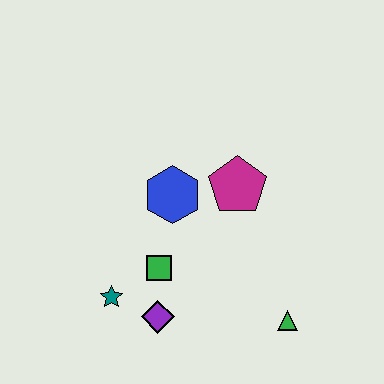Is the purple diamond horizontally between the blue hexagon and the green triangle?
No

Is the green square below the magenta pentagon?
Yes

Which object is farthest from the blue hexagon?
The green triangle is farthest from the blue hexagon.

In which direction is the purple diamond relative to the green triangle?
The purple diamond is to the left of the green triangle.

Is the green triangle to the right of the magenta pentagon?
Yes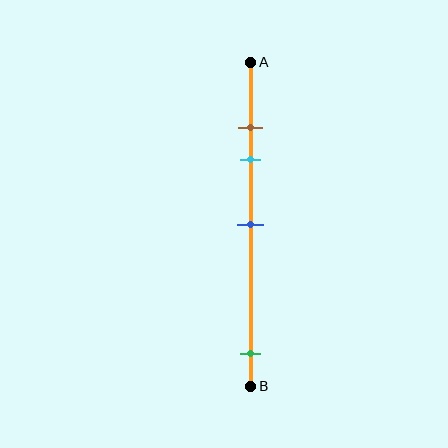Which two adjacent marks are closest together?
The brown and cyan marks are the closest adjacent pair.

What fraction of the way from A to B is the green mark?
The green mark is approximately 90% (0.9) of the way from A to B.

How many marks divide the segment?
There are 4 marks dividing the segment.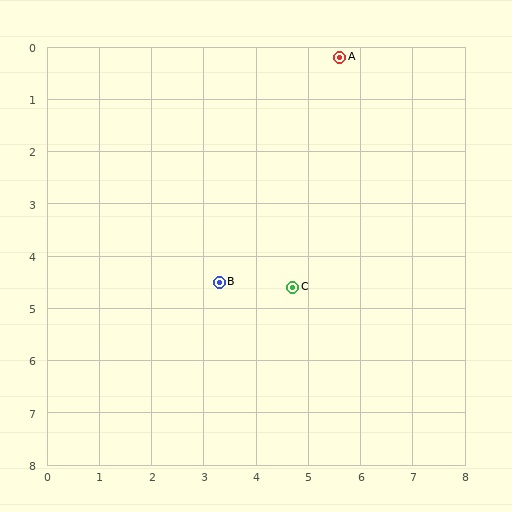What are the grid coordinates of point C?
Point C is at approximately (4.7, 4.6).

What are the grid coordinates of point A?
Point A is at approximately (5.6, 0.2).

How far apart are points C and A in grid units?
Points C and A are about 4.5 grid units apart.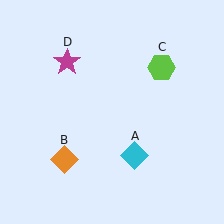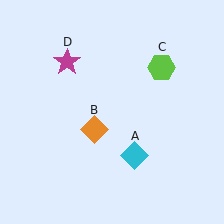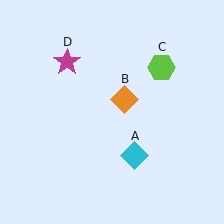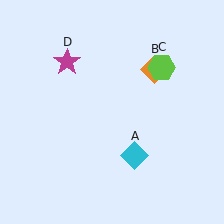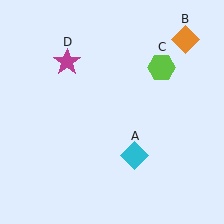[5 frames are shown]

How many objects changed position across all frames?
1 object changed position: orange diamond (object B).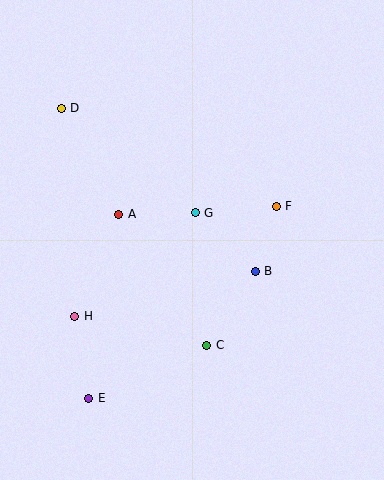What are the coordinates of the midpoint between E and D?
The midpoint between E and D is at (75, 253).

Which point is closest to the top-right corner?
Point F is closest to the top-right corner.